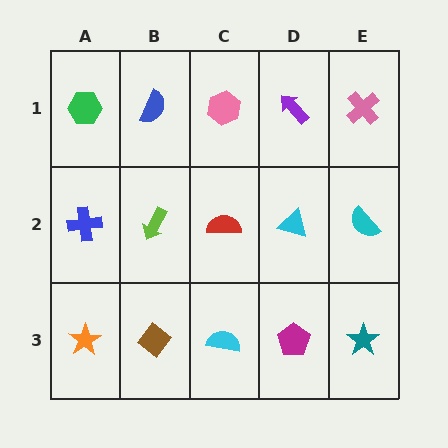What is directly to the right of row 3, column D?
A teal star.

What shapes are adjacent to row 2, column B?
A blue semicircle (row 1, column B), a brown diamond (row 3, column B), a blue cross (row 2, column A), a red semicircle (row 2, column C).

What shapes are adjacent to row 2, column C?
A pink hexagon (row 1, column C), a cyan semicircle (row 3, column C), a lime arrow (row 2, column B), a cyan triangle (row 2, column D).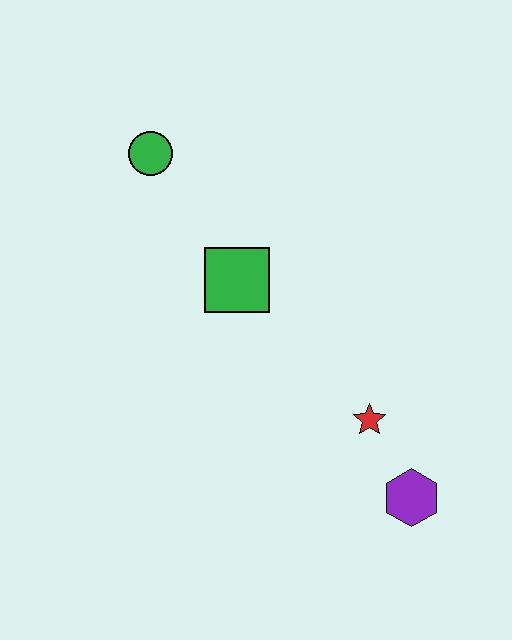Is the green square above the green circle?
No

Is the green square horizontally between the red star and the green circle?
Yes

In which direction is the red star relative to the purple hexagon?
The red star is above the purple hexagon.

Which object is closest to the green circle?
The green square is closest to the green circle.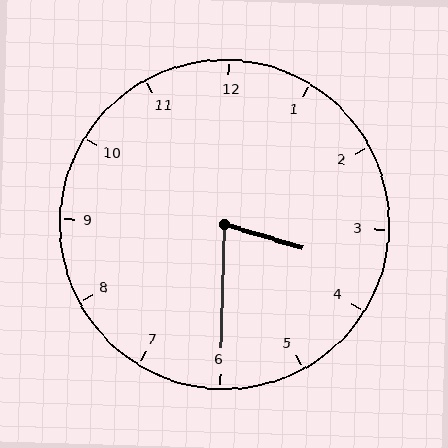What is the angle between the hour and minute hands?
Approximately 75 degrees.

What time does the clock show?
3:30.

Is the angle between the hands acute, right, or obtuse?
It is acute.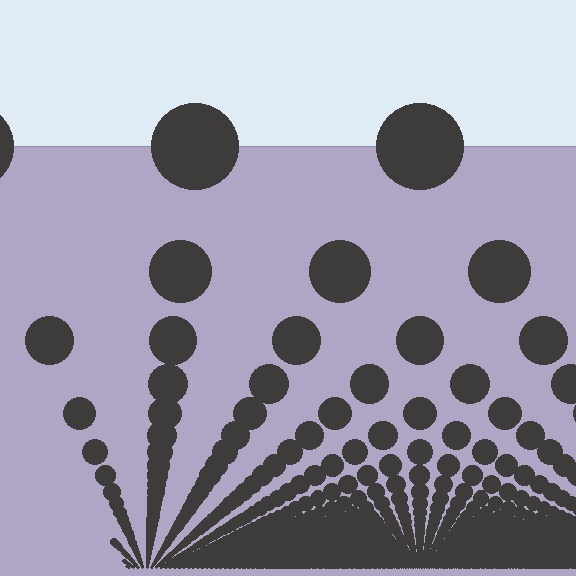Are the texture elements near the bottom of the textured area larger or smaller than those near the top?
Smaller. The gradient is inverted — elements near the bottom are smaller and denser.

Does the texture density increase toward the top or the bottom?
Density increases toward the bottom.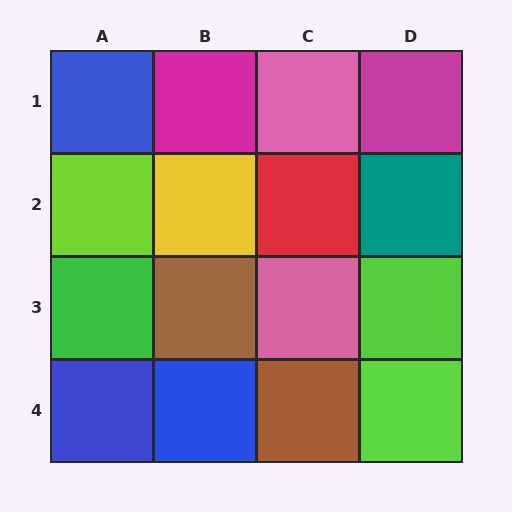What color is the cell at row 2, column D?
Teal.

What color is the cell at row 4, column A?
Blue.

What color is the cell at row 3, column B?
Brown.